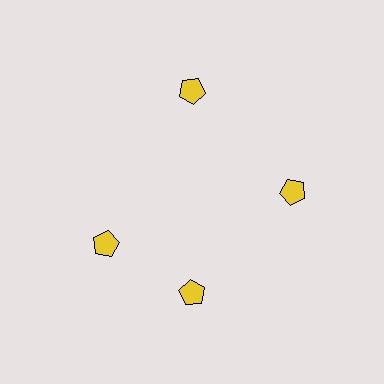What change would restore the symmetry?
The symmetry would be restored by rotating it back into even spacing with its neighbors so that all 4 pentagons sit at equal angles and equal distance from the center.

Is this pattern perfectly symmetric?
No. The 4 yellow pentagons are arranged in a ring, but one element near the 9 o'clock position is rotated out of alignment along the ring, breaking the 4-fold rotational symmetry.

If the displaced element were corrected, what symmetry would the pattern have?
It would have 4-fold rotational symmetry — the pattern would map onto itself every 90 degrees.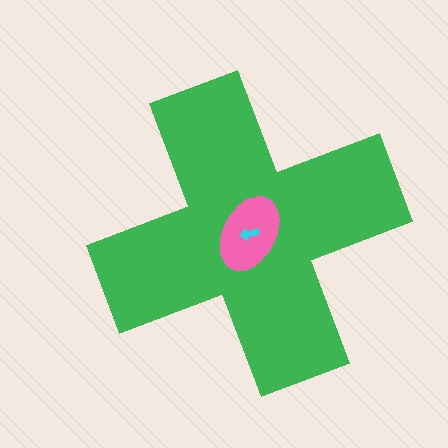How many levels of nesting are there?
3.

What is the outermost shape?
The green cross.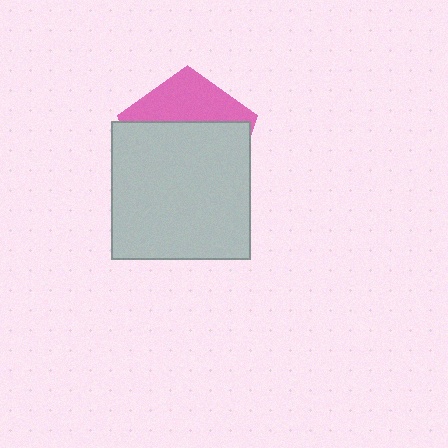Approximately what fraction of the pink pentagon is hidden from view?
Roughly 66% of the pink pentagon is hidden behind the light gray square.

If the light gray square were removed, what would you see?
You would see the complete pink pentagon.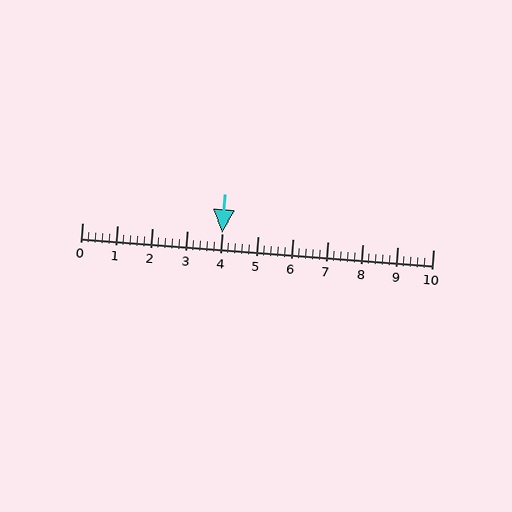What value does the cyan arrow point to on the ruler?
The cyan arrow points to approximately 4.0.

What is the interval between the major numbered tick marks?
The major tick marks are spaced 1 units apart.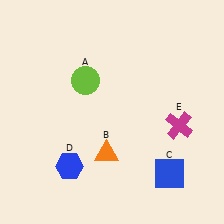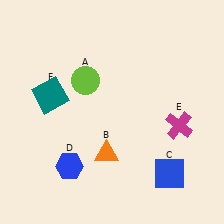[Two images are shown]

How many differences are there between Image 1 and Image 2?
There is 1 difference between the two images.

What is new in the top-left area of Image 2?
A teal square (F) was added in the top-left area of Image 2.